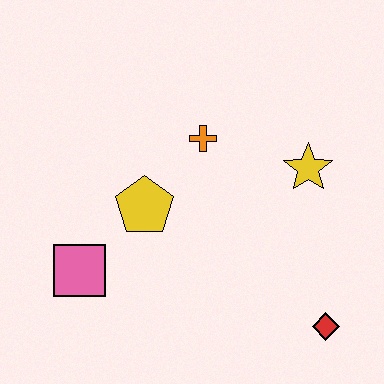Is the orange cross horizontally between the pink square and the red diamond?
Yes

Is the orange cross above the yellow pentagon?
Yes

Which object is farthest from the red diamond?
The pink square is farthest from the red diamond.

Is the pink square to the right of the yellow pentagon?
No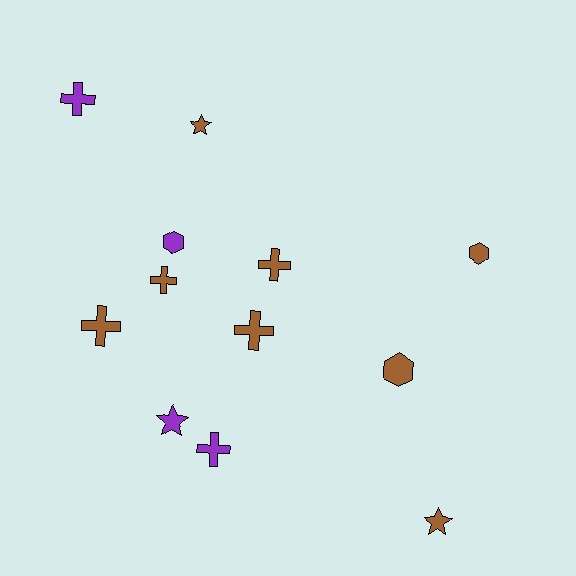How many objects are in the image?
There are 12 objects.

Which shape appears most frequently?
Cross, with 6 objects.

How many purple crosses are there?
There are 2 purple crosses.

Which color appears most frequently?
Brown, with 8 objects.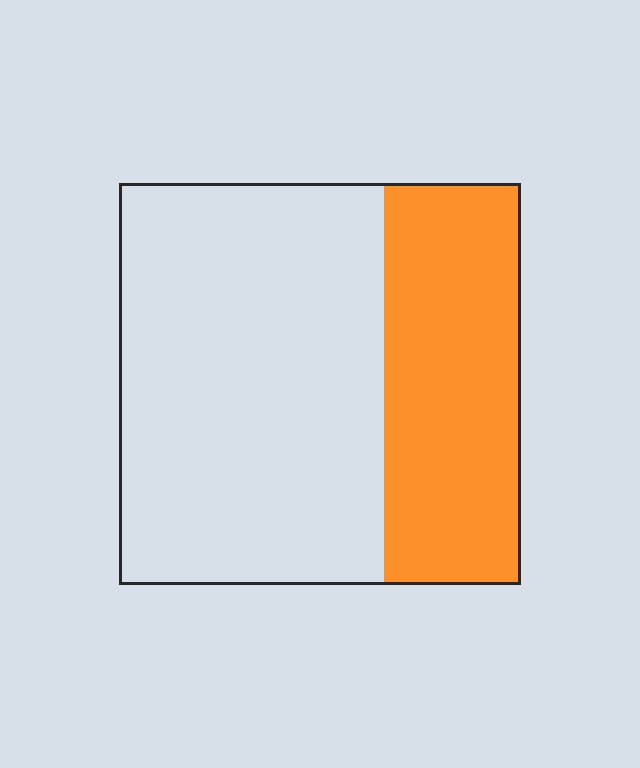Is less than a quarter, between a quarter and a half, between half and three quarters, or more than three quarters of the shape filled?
Between a quarter and a half.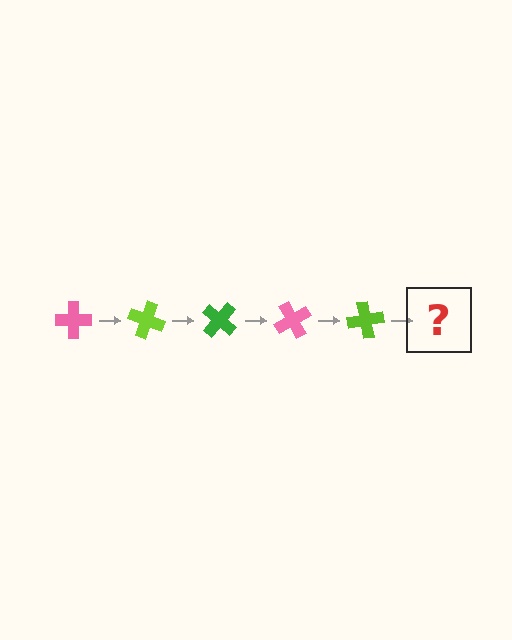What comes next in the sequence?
The next element should be a green cross, rotated 100 degrees from the start.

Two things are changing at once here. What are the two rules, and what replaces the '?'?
The two rules are that it rotates 20 degrees each step and the color cycles through pink, lime, and green. The '?' should be a green cross, rotated 100 degrees from the start.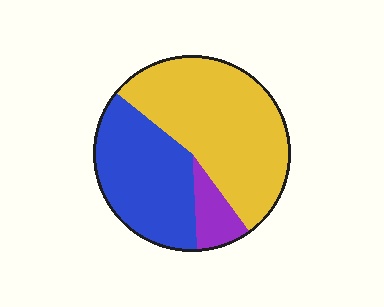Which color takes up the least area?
Purple, at roughly 10%.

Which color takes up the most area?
Yellow, at roughly 55%.